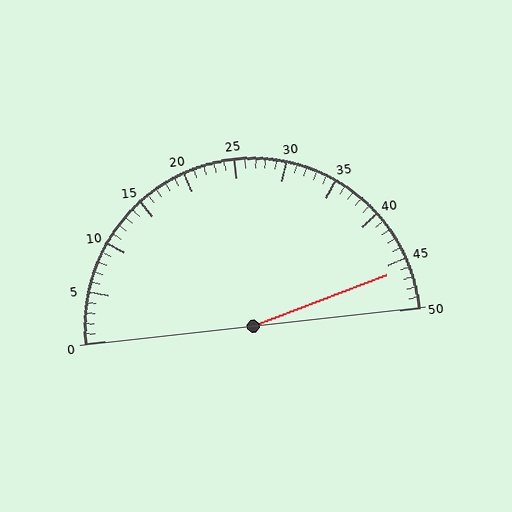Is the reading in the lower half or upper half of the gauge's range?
The reading is in the upper half of the range (0 to 50).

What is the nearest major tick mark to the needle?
The nearest major tick mark is 45.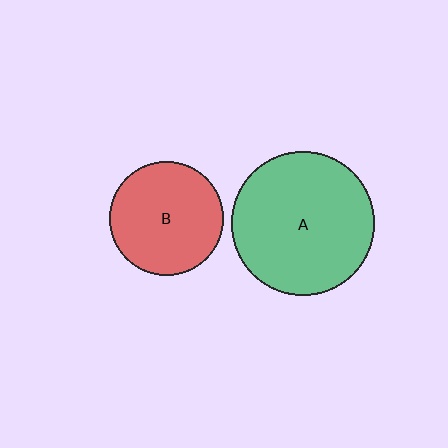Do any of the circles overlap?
No, none of the circles overlap.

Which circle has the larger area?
Circle A (green).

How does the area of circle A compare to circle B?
Approximately 1.6 times.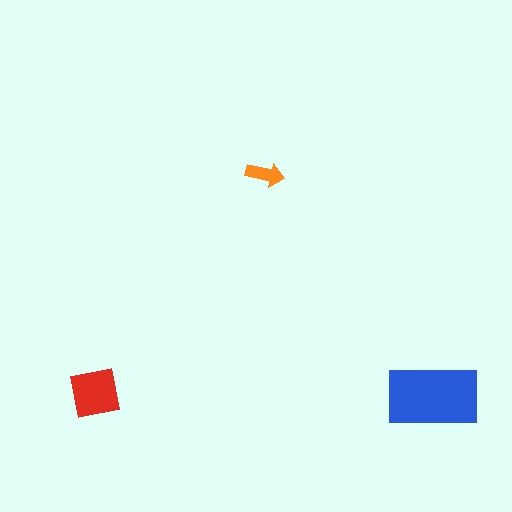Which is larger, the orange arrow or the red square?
The red square.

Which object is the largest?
The blue rectangle.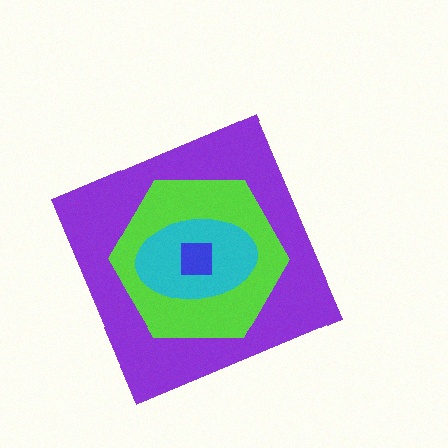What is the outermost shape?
The purple diamond.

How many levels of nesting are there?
4.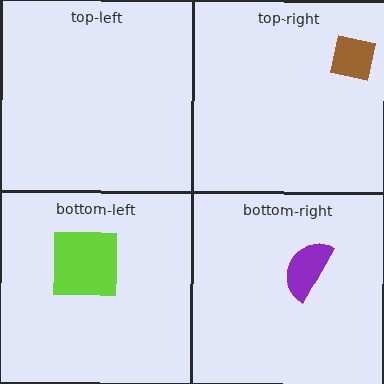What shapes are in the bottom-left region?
The lime square.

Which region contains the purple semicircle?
The bottom-right region.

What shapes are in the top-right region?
The brown square.